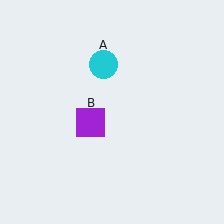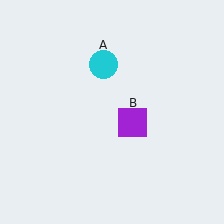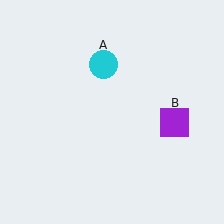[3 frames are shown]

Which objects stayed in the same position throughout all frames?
Cyan circle (object A) remained stationary.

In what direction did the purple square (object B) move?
The purple square (object B) moved right.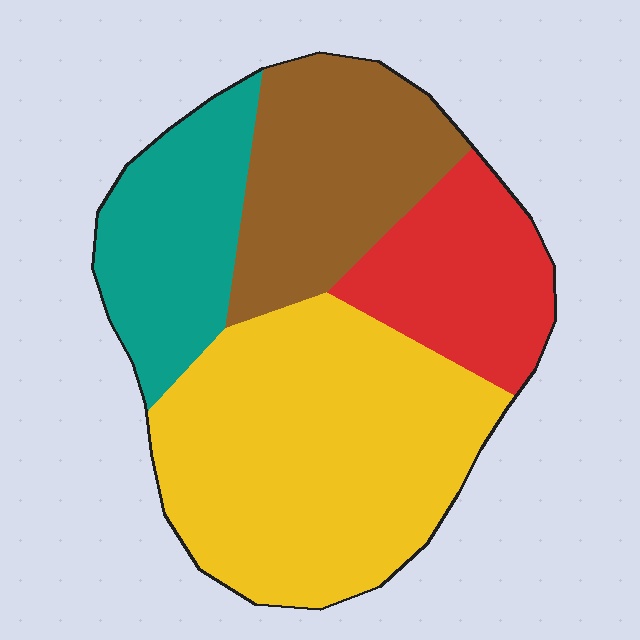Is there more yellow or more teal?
Yellow.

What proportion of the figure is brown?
Brown covers 22% of the figure.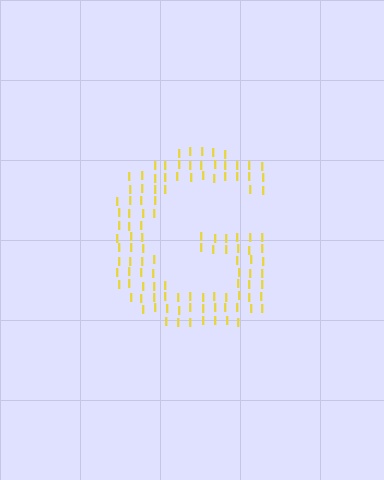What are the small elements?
The small elements are letter I's.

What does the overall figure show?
The overall figure shows the letter G.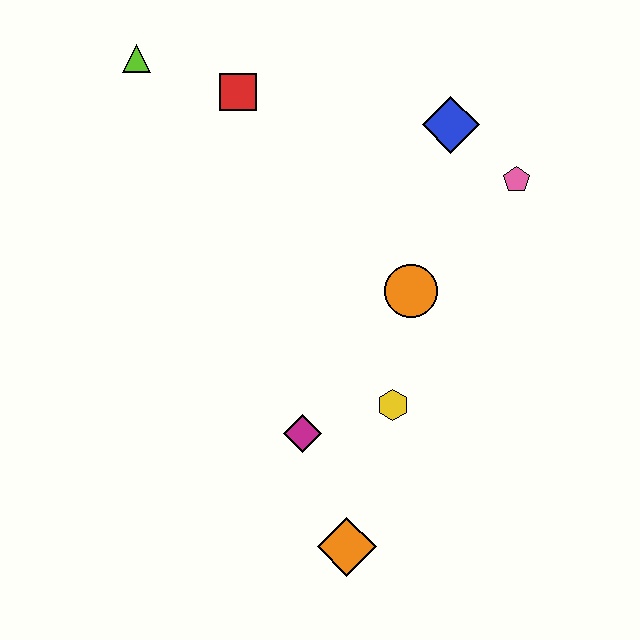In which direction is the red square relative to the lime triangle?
The red square is to the right of the lime triangle.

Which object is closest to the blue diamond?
The pink pentagon is closest to the blue diamond.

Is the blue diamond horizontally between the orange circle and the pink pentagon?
Yes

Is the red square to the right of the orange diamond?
No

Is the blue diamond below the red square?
Yes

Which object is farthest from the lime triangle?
The orange diamond is farthest from the lime triangle.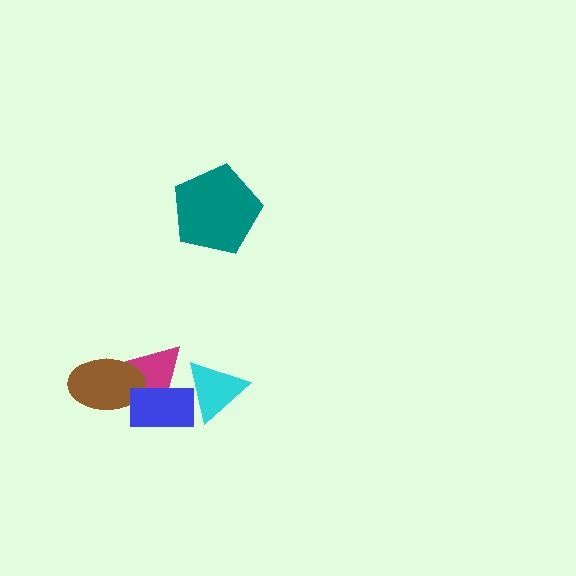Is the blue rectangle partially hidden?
Yes, it is partially covered by another shape.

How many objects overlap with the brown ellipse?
2 objects overlap with the brown ellipse.